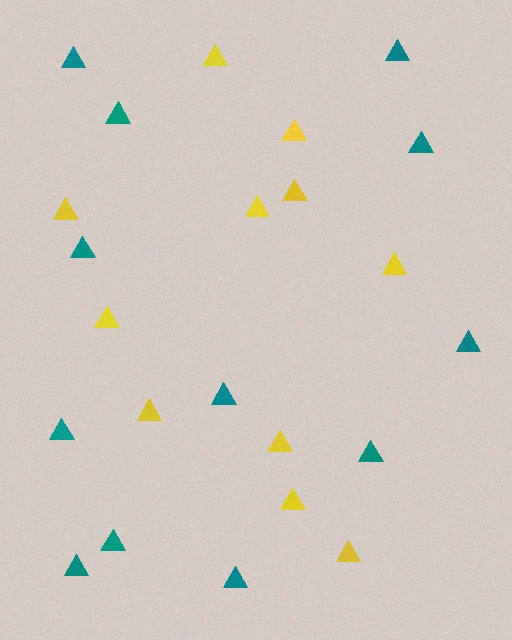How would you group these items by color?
There are 2 groups: one group of teal triangles (12) and one group of yellow triangles (11).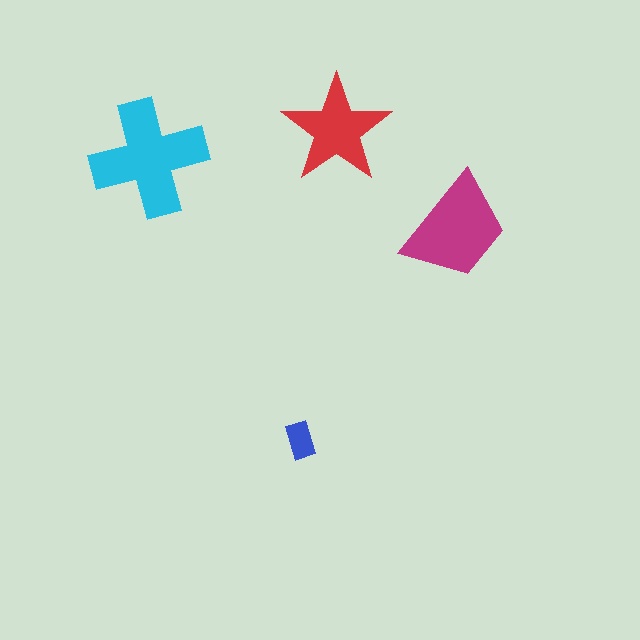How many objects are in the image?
There are 4 objects in the image.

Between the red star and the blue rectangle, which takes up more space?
The red star.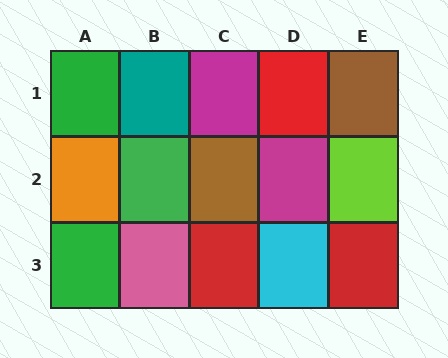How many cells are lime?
1 cell is lime.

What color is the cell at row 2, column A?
Orange.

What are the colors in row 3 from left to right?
Green, pink, red, cyan, red.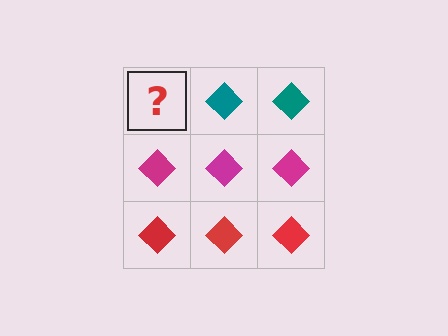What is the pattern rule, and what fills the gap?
The rule is that each row has a consistent color. The gap should be filled with a teal diamond.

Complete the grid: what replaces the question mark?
The question mark should be replaced with a teal diamond.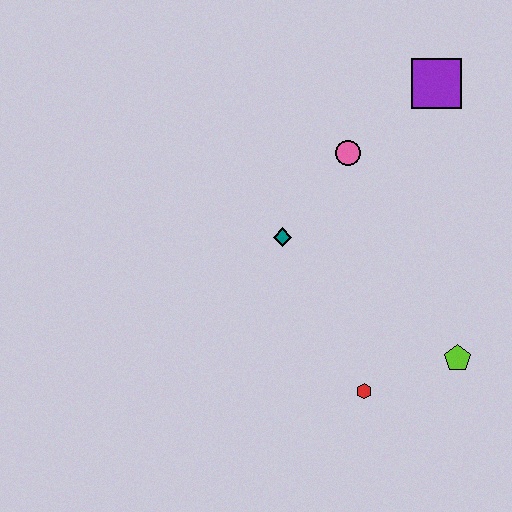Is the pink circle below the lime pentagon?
No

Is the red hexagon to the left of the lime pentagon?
Yes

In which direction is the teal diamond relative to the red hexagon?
The teal diamond is above the red hexagon.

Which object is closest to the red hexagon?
The lime pentagon is closest to the red hexagon.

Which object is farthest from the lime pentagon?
The purple square is farthest from the lime pentagon.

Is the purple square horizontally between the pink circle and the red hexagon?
No